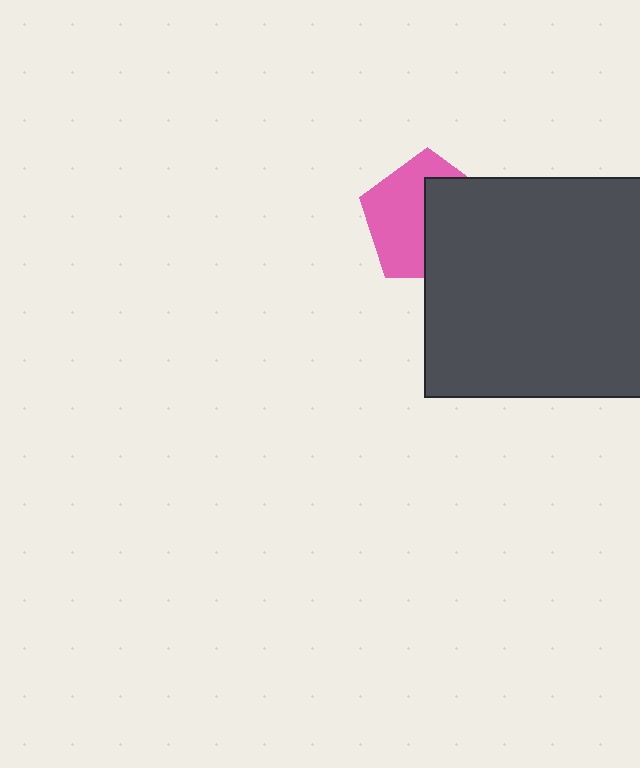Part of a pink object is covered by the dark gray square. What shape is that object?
It is a pentagon.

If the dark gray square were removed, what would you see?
You would see the complete pink pentagon.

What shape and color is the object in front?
The object in front is a dark gray square.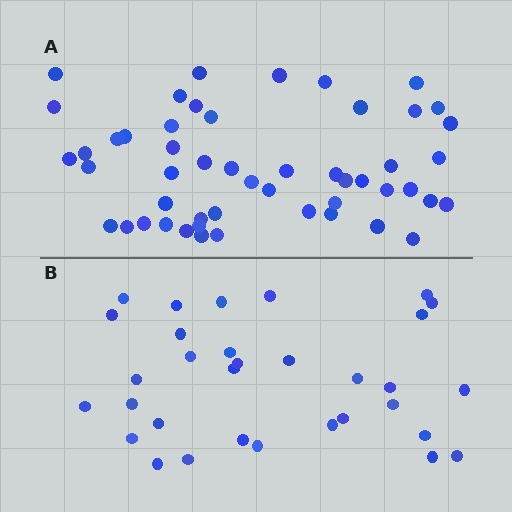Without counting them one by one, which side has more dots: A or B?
Region A (the top region) has more dots.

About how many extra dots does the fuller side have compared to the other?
Region A has approximately 20 more dots than region B.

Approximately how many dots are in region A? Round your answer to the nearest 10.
About 50 dots. (The exact count is 51, which rounds to 50.)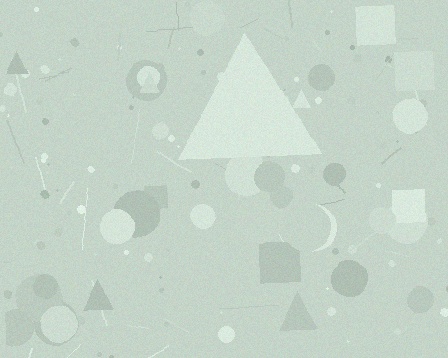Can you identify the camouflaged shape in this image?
The camouflaged shape is a triangle.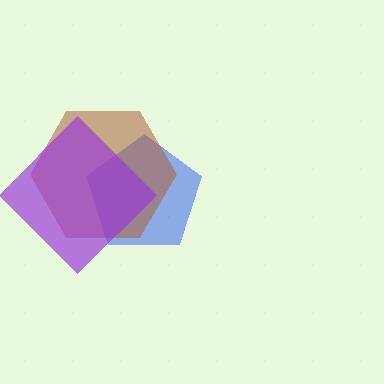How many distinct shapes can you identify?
There are 3 distinct shapes: a blue pentagon, a brown hexagon, a purple diamond.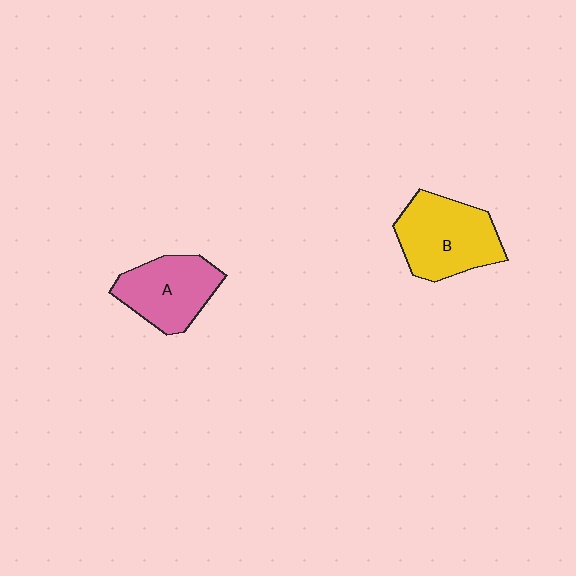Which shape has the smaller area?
Shape A (pink).